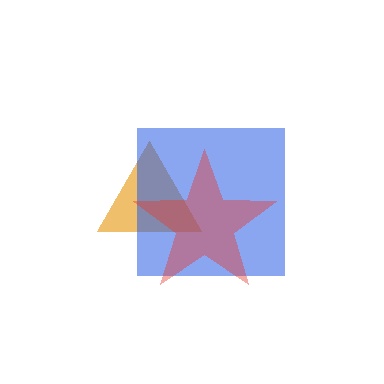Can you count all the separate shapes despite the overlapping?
Yes, there are 3 separate shapes.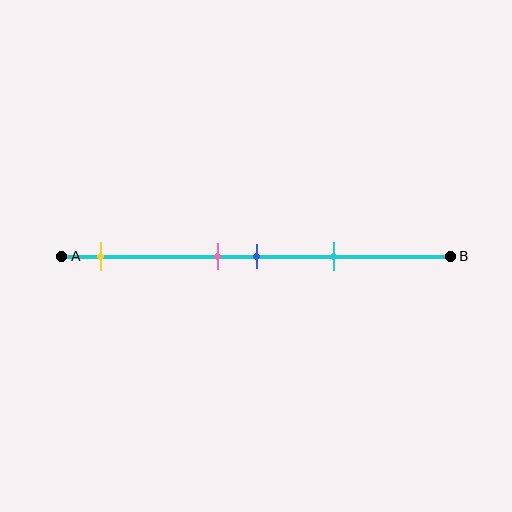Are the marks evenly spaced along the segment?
No, the marks are not evenly spaced.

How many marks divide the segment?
There are 4 marks dividing the segment.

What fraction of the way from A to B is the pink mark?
The pink mark is approximately 40% (0.4) of the way from A to B.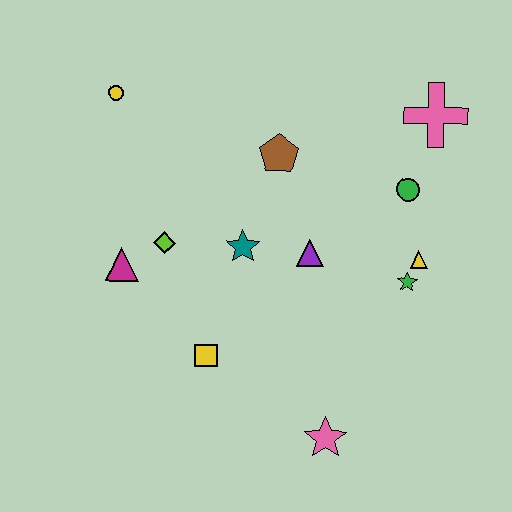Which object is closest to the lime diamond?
The magenta triangle is closest to the lime diamond.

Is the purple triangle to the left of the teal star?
No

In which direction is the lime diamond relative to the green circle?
The lime diamond is to the left of the green circle.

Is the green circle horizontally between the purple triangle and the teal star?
No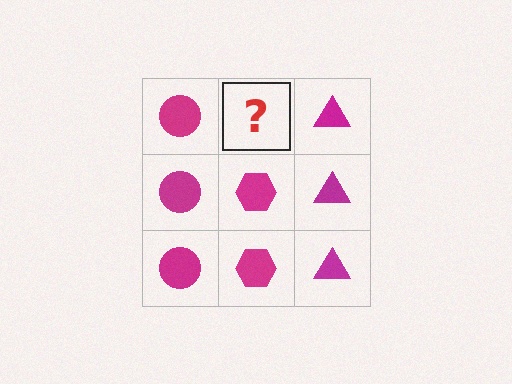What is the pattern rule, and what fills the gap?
The rule is that each column has a consistent shape. The gap should be filled with a magenta hexagon.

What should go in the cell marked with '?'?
The missing cell should contain a magenta hexagon.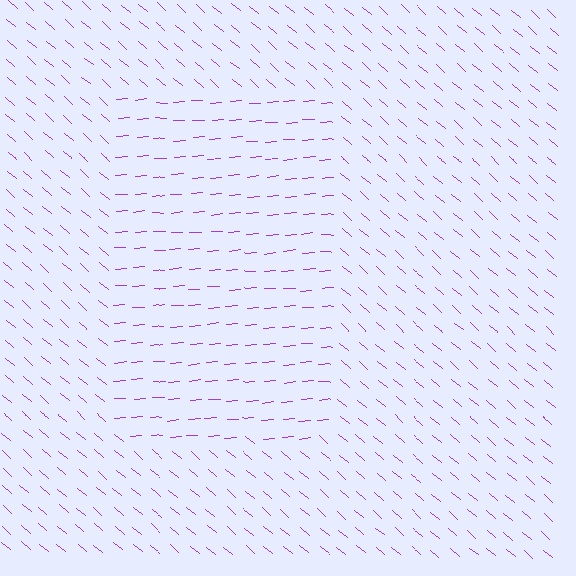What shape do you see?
I see a rectangle.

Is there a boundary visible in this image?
Yes, there is a texture boundary formed by a change in line orientation.